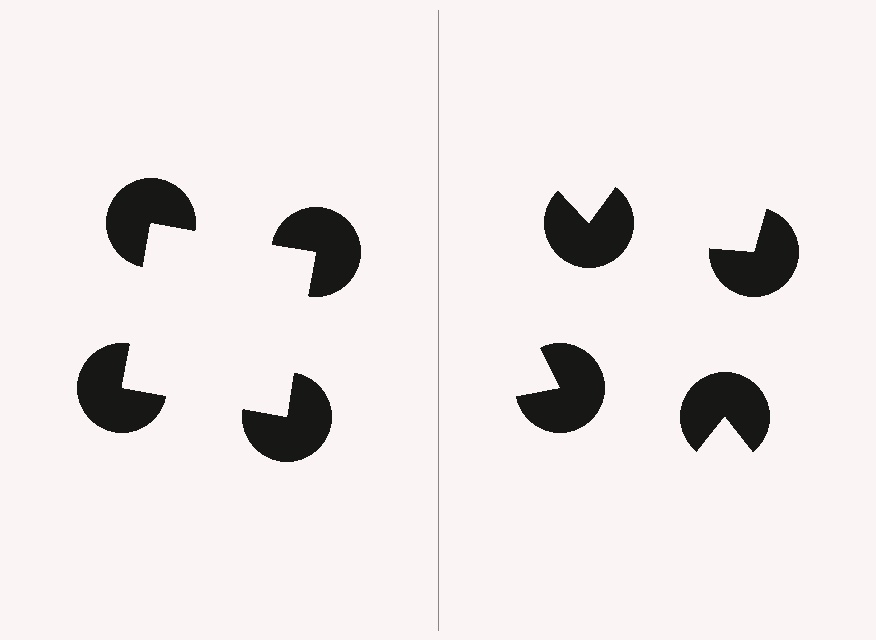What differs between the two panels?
The pac-man discs are positioned identically on both sides; only the wedge orientations differ. On the left they align to a square; on the right they are misaligned.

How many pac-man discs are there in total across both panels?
8 — 4 on each side.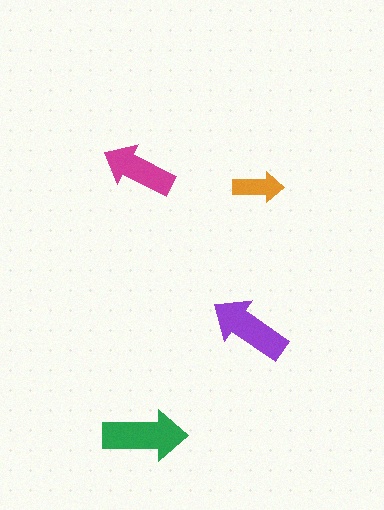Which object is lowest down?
The green arrow is bottommost.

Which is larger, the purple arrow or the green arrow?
The green one.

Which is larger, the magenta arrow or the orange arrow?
The magenta one.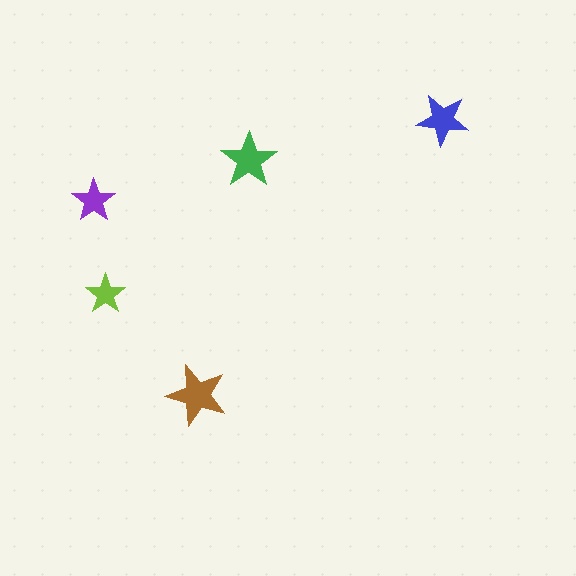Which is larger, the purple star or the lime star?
The purple one.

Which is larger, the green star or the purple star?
The green one.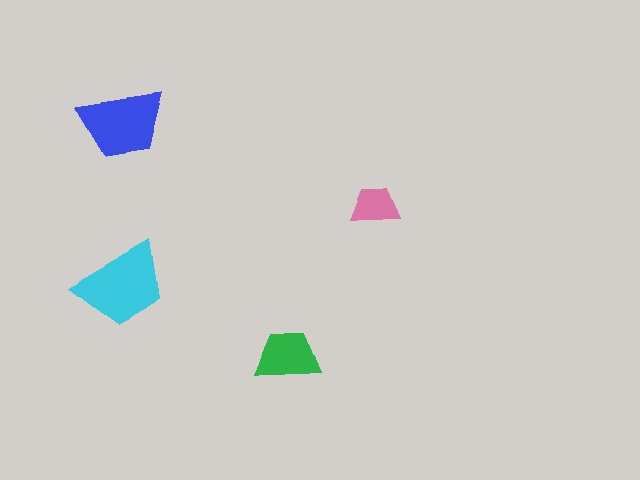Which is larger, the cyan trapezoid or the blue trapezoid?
The cyan one.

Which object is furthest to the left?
The cyan trapezoid is leftmost.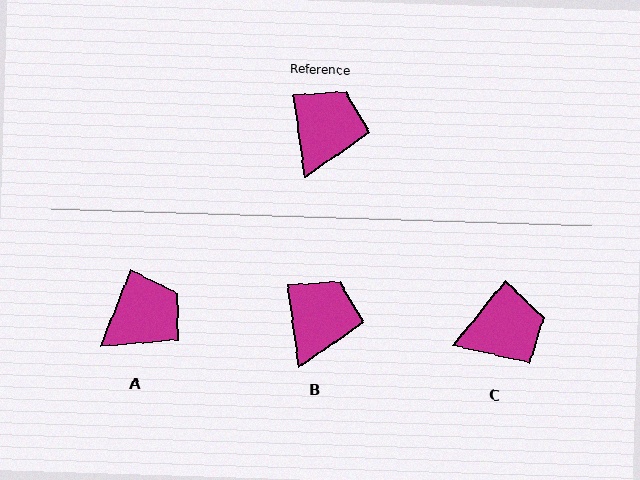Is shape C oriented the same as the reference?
No, it is off by about 47 degrees.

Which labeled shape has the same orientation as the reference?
B.